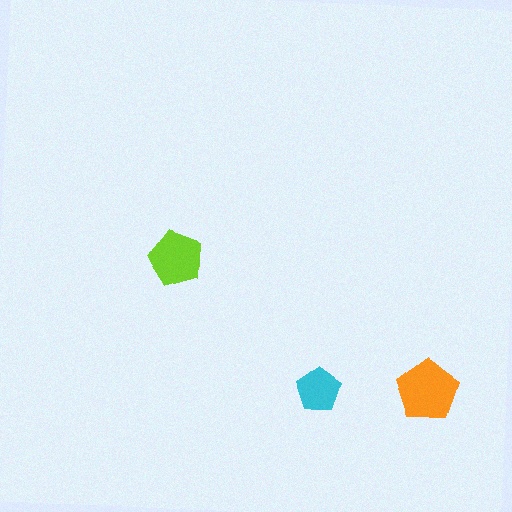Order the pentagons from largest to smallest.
the orange one, the lime one, the cyan one.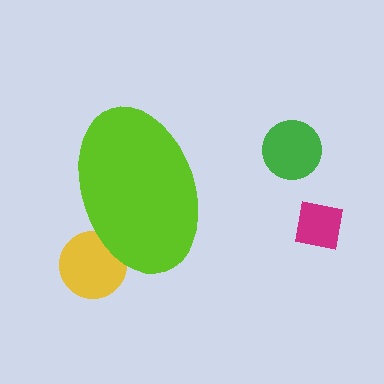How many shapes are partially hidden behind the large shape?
1 shape is partially hidden.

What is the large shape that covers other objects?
A lime ellipse.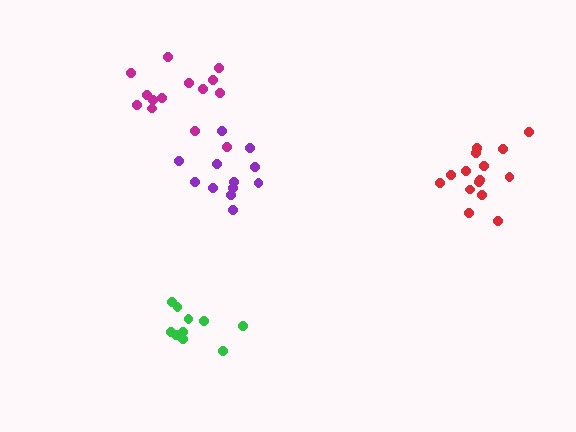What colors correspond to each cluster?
The clusters are colored: red, purple, green, magenta.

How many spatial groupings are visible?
There are 4 spatial groupings.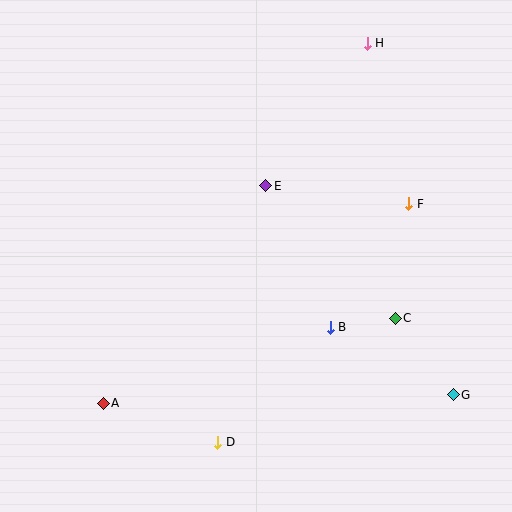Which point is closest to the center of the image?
Point E at (266, 186) is closest to the center.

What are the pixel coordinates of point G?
Point G is at (453, 395).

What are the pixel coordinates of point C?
Point C is at (395, 318).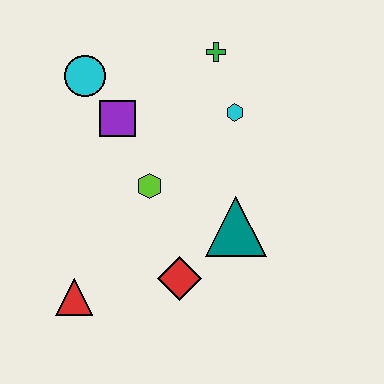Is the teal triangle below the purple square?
Yes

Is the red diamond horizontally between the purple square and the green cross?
Yes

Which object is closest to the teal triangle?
The red diamond is closest to the teal triangle.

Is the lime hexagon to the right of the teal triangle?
No